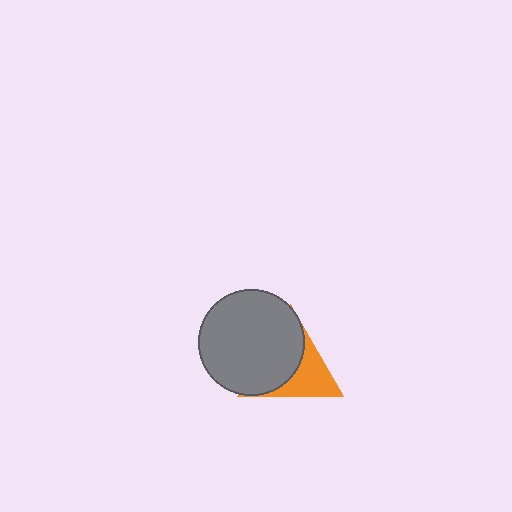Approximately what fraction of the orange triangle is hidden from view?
Roughly 59% of the orange triangle is hidden behind the gray circle.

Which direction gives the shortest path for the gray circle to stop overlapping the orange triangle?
Moving left gives the shortest separation.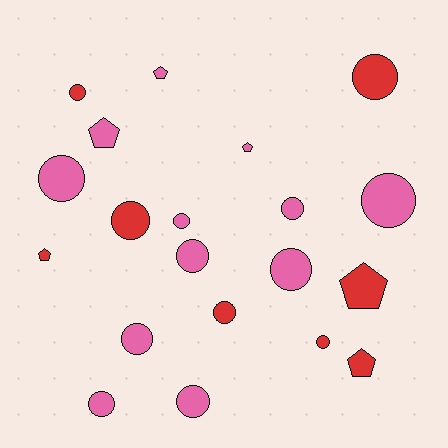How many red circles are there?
There are 5 red circles.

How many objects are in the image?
There are 20 objects.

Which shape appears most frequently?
Circle, with 14 objects.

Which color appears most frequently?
Pink, with 12 objects.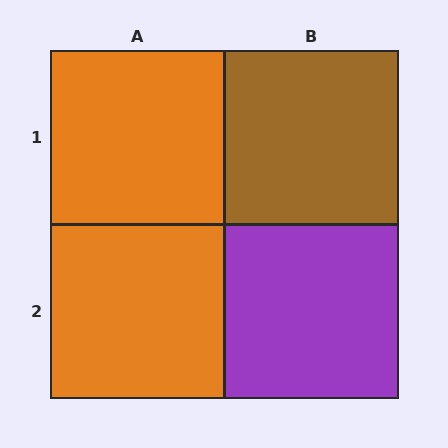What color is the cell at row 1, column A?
Orange.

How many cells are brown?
1 cell is brown.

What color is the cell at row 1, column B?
Brown.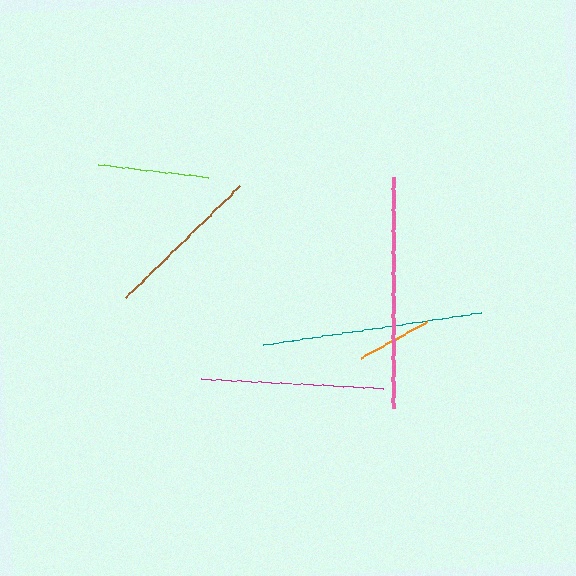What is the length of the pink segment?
The pink segment is approximately 232 pixels long.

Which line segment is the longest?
The pink line is the longest at approximately 232 pixels.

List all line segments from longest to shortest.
From longest to shortest: pink, teal, magenta, brown, lime, orange.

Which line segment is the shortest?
The orange line is the shortest at approximately 74 pixels.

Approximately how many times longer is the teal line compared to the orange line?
The teal line is approximately 3.0 times the length of the orange line.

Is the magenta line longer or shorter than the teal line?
The teal line is longer than the magenta line.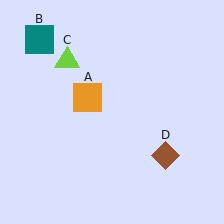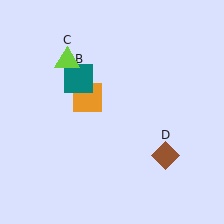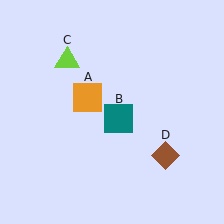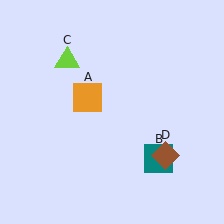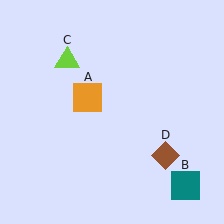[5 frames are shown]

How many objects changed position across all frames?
1 object changed position: teal square (object B).